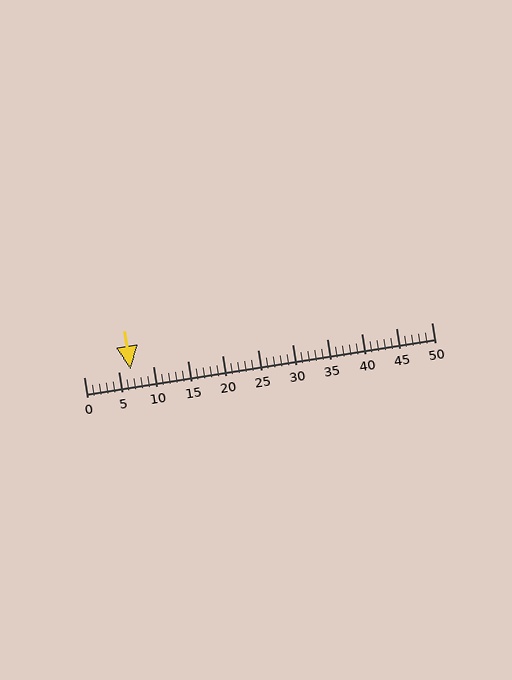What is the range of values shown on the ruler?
The ruler shows values from 0 to 50.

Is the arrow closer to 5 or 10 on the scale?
The arrow is closer to 5.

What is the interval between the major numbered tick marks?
The major tick marks are spaced 5 units apart.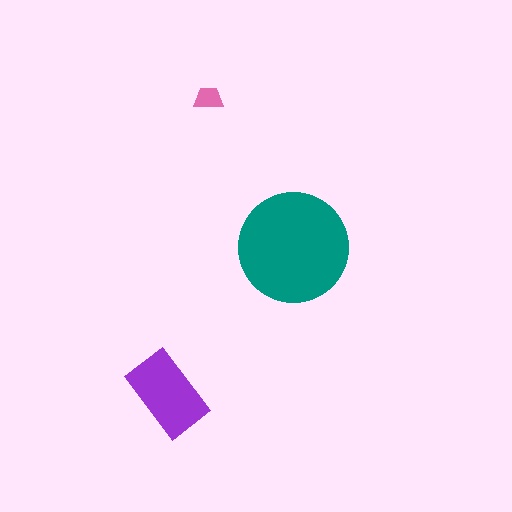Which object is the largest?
The teal circle.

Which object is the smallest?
The pink trapezoid.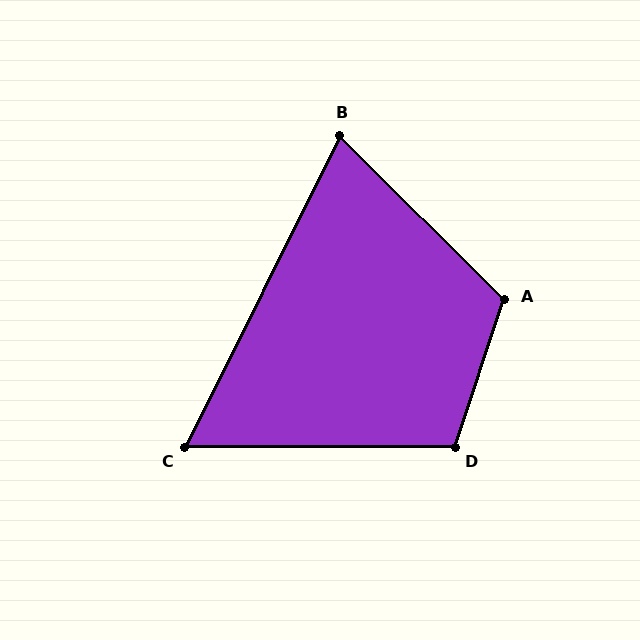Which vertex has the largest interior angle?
A, at approximately 116 degrees.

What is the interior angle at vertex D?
Approximately 108 degrees (obtuse).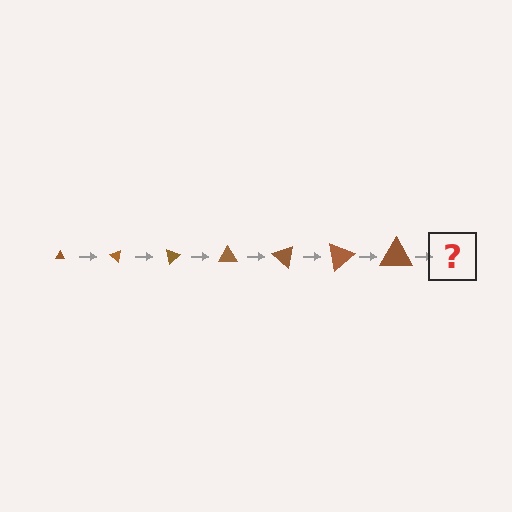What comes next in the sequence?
The next element should be a triangle, larger than the previous one and rotated 280 degrees from the start.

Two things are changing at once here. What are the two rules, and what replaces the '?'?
The two rules are that the triangle grows larger each step and it rotates 40 degrees each step. The '?' should be a triangle, larger than the previous one and rotated 280 degrees from the start.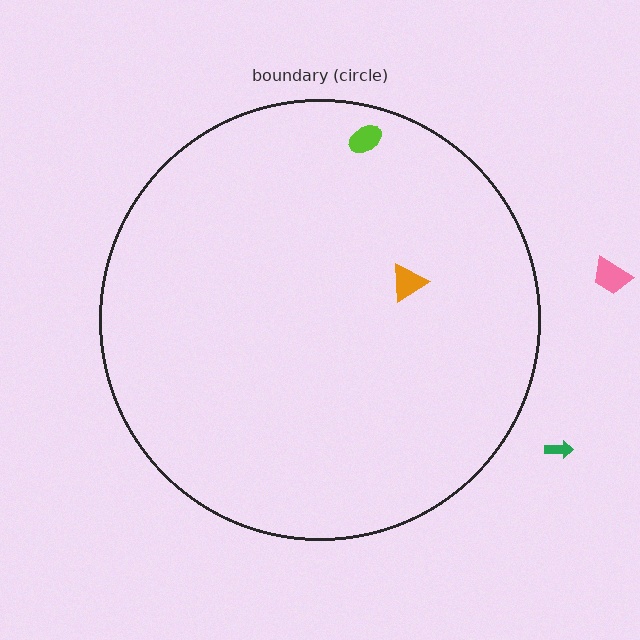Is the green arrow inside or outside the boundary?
Outside.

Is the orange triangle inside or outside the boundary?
Inside.